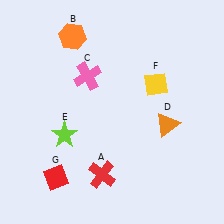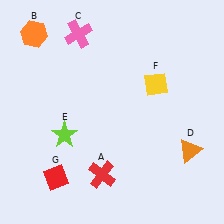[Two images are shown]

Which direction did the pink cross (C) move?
The pink cross (C) moved up.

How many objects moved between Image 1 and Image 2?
3 objects moved between the two images.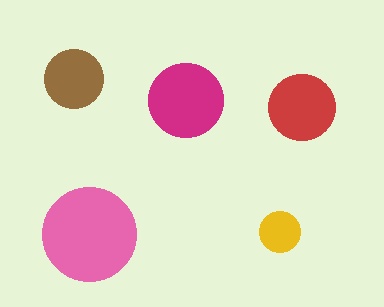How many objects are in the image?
There are 5 objects in the image.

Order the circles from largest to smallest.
the pink one, the magenta one, the red one, the brown one, the yellow one.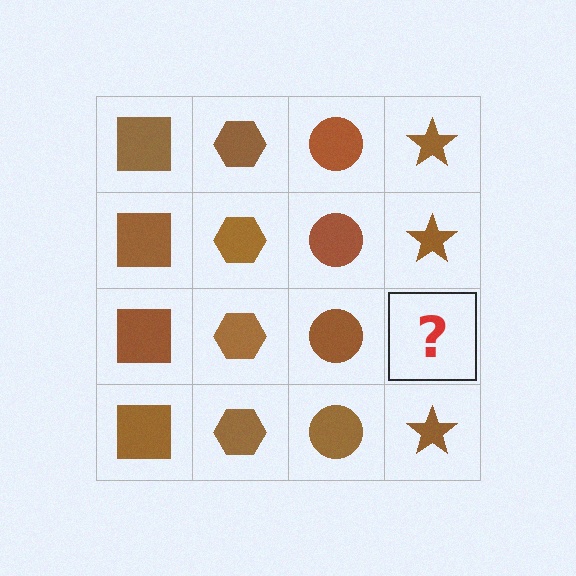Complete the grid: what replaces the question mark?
The question mark should be replaced with a brown star.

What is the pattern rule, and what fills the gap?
The rule is that each column has a consistent shape. The gap should be filled with a brown star.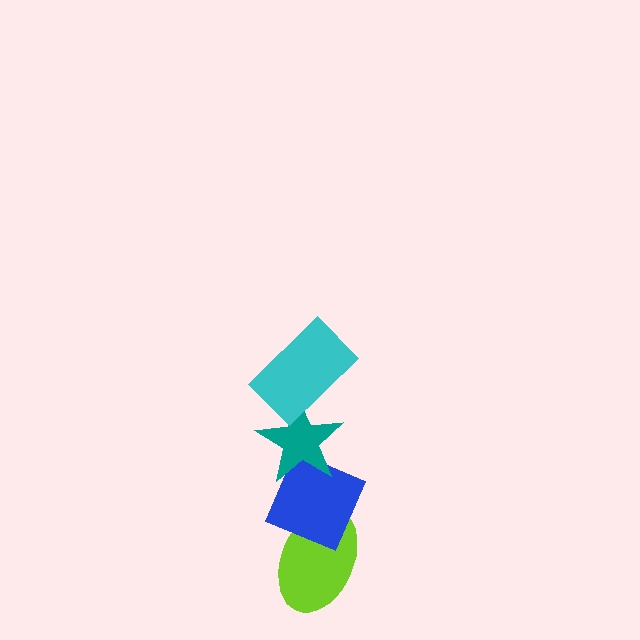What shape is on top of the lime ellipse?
The blue diamond is on top of the lime ellipse.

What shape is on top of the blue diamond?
The teal star is on top of the blue diamond.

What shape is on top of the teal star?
The cyan rectangle is on top of the teal star.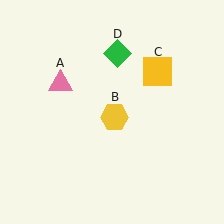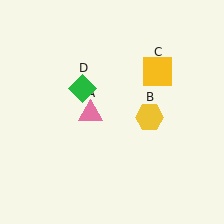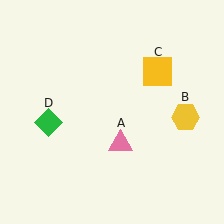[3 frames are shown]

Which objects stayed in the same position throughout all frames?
Yellow square (object C) remained stationary.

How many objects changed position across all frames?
3 objects changed position: pink triangle (object A), yellow hexagon (object B), green diamond (object D).